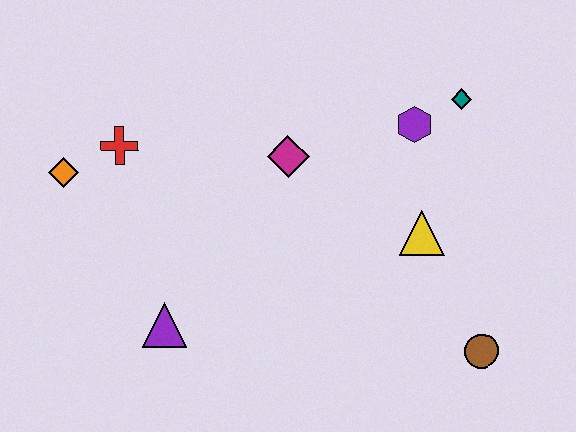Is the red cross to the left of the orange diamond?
No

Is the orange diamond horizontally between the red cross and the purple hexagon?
No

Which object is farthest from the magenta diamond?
The brown circle is farthest from the magenta diamond.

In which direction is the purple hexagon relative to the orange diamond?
The purple hexagon is to the right of the orange diamond.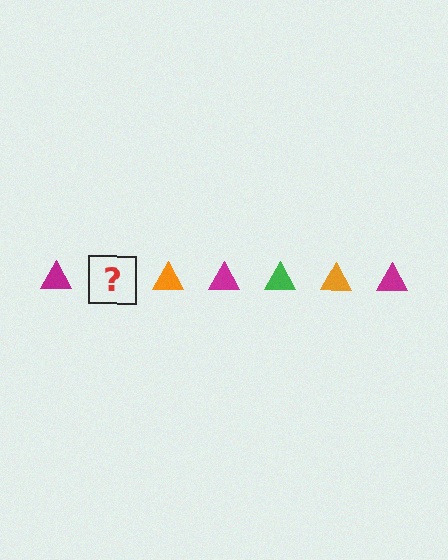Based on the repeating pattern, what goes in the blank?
The blank should be a green triangle.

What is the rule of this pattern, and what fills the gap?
The rule is that the pattern cycles through magenta, green, orange triangles. The gap should be filled with a green triangle.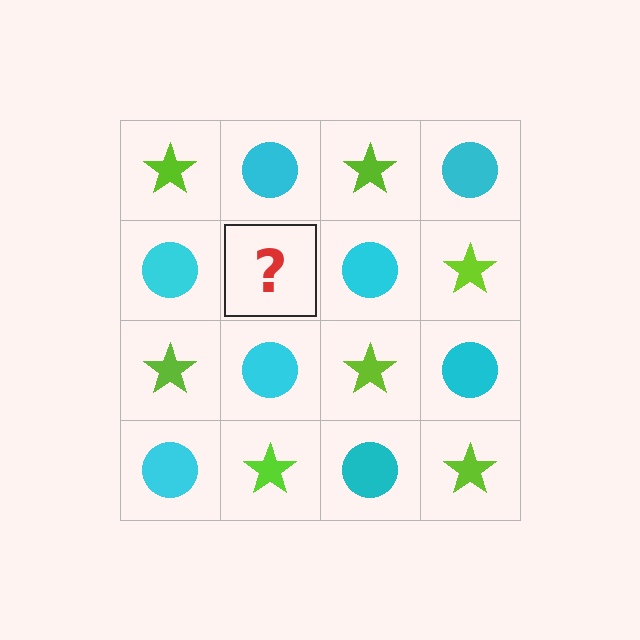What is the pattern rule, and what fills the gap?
The rule is that it alternates lime star and cyan circle in a checkerboard pattern. The gap should be filled with a lime star.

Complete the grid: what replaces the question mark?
The question mark should be replaced with a lime star.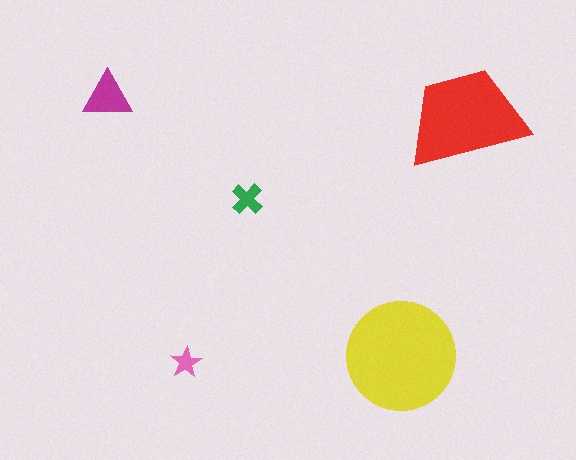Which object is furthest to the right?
The red trapezoid is rightmost.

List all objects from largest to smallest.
The yellow circle, the red trapezoid, the magenta triangle, the green cross, the pink star.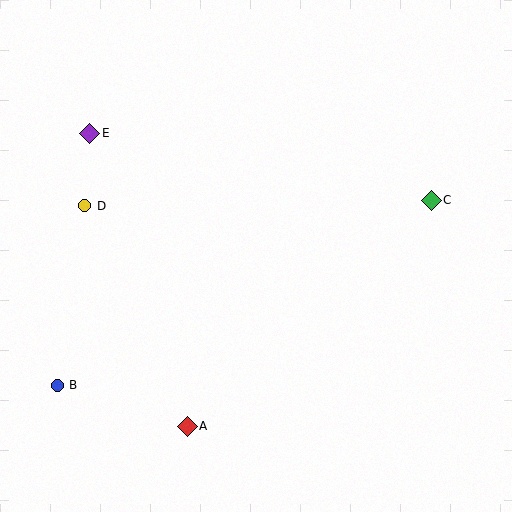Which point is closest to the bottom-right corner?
Point C is closest to the bottom-right corner.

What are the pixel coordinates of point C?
Point C is at (431, 200).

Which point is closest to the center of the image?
Point D at (85, 206) is closest to the center.